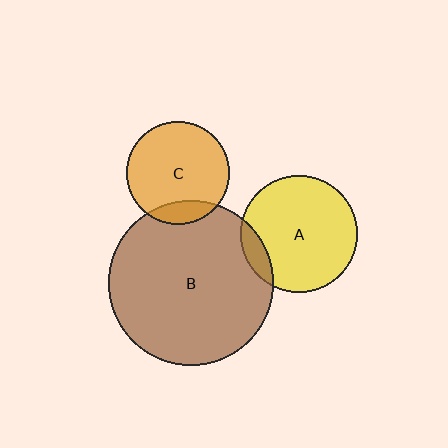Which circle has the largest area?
Circle B (brown).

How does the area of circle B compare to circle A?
Approximately 2.0 times.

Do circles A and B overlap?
Yes.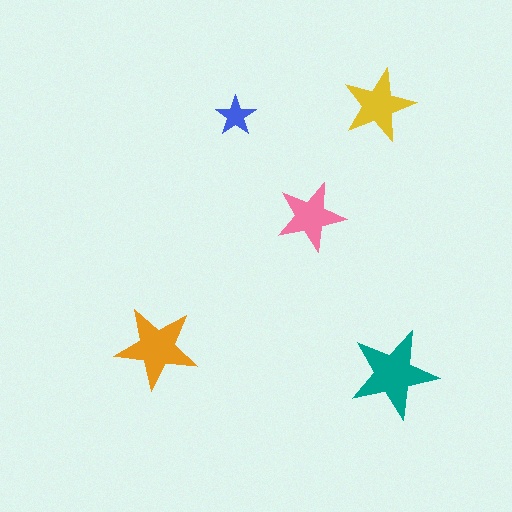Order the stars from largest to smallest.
the teal one, the orange one, the yellow one, the pink one, the blue one.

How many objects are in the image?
There are 5 objects in the image.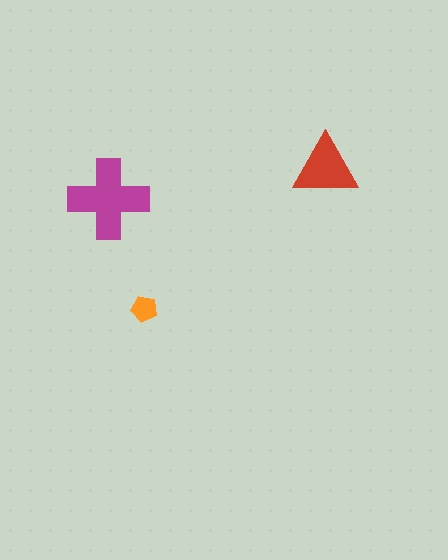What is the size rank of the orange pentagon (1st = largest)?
3rd.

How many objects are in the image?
There are 3 objects in the image.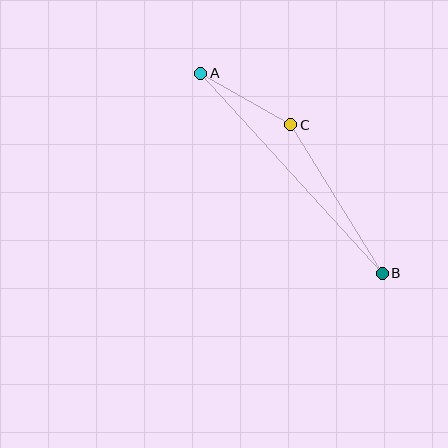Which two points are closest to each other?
Points A and C are closest to each other.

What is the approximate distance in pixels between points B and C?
The distance between B and C is approximately 175 pixels.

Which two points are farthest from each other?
Points A and B are farthest from each other.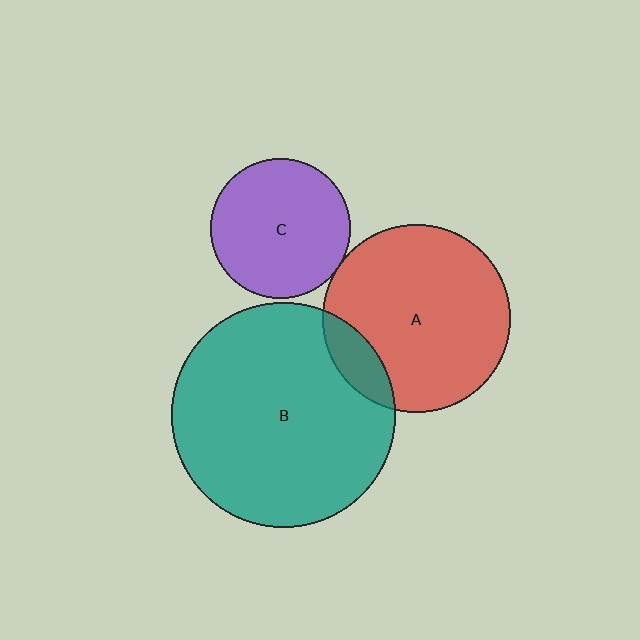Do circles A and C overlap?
Yes.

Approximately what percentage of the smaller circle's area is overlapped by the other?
Approximately 5%.